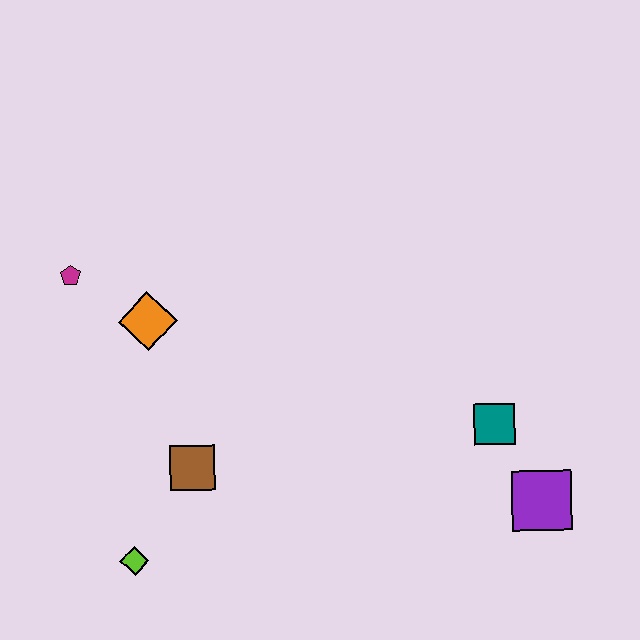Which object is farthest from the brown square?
The purple square is farthest from the brown square.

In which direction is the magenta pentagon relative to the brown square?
The magenta pentagon is above the brown square.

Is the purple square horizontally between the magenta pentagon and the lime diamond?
No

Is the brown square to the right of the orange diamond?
Yes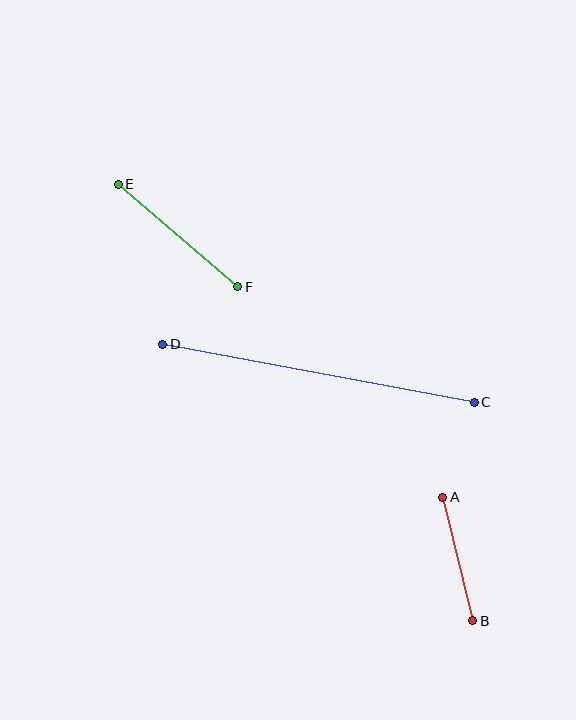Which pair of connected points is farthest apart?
Points C and D are farthest apart.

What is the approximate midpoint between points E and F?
The midpoint is at approximately (178, 236) pixels.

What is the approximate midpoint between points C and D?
The midpoint is at approximately (318, 373) pixels.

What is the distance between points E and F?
The distance is approximately 157 pixels.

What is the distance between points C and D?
The distance is approximately 317 pixels.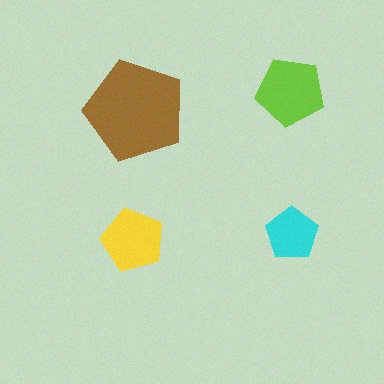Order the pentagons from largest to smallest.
the brown one, the lime one, the yellow one, the cyan one.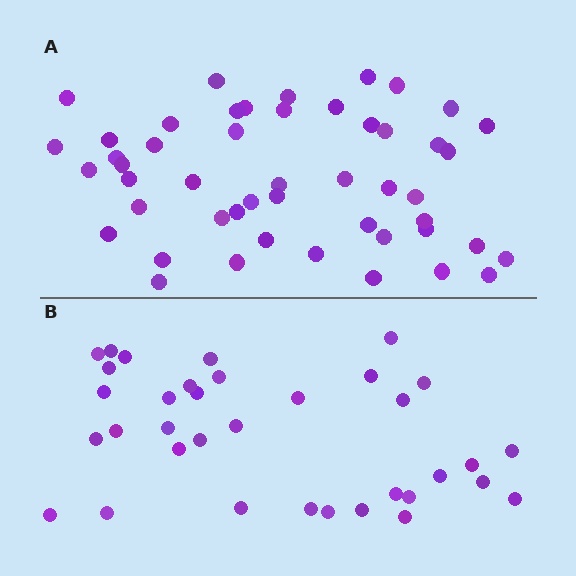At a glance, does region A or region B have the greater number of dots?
Region A (the top region) has more dots.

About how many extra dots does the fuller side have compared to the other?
Region A has approximately 15 more dots than region B.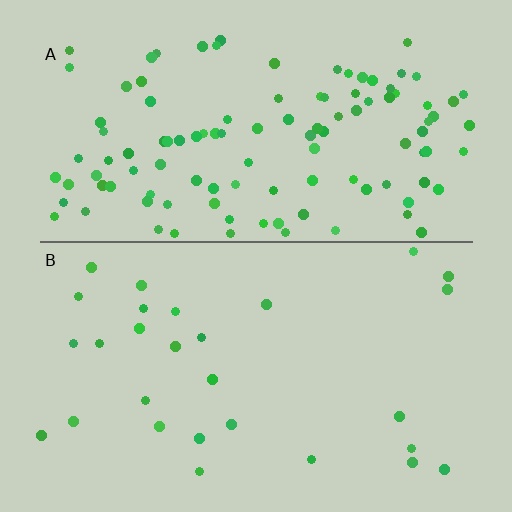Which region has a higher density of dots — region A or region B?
A (the top).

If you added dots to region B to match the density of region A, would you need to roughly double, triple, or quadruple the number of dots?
Approximately quadruple.